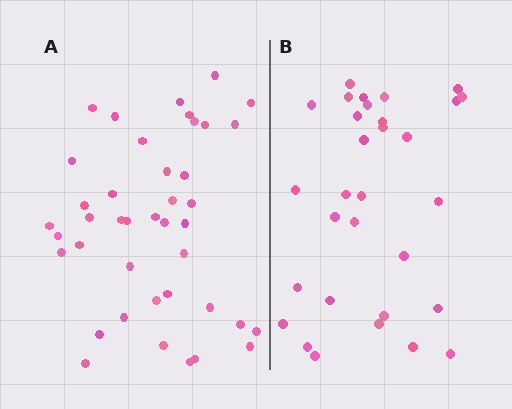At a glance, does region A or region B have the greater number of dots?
Region A (the left region) has more dots.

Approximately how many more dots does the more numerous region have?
Region A has roughly 10 or so more dots than region B.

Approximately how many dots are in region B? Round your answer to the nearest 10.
About 30 dots. (The exact count is 31, which rounds to 30.)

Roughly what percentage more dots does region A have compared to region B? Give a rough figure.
About 30% more.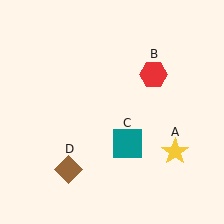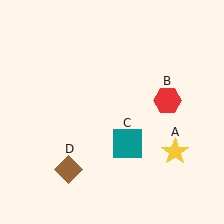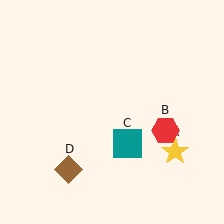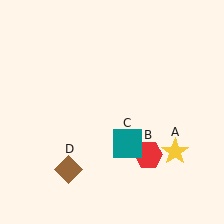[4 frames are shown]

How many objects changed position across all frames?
1 object changed position: red hexagon (object B).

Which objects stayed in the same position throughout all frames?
Yellow star (object A) and teal square (object C) and brown diamond (object D) remained stationary.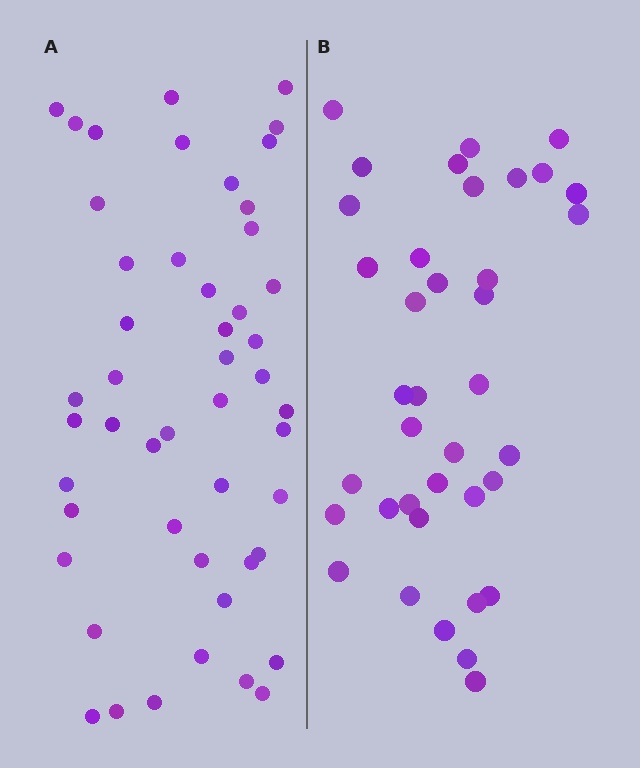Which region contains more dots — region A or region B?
Region A (the left region) has more dots.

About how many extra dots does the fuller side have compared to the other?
Region A has roughly 12 or so more dots than region B.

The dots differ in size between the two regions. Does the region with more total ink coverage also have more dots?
No. Region B has more total ink coverage because its dots are larger, but region A actually contains more individual dots. Total area can be misleading — the number of items is what matters here.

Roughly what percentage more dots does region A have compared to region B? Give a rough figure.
About 30% more.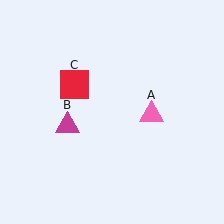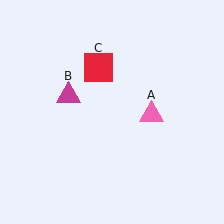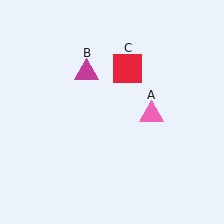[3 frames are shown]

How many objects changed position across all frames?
2 objects changed position: magenta triangle (object B), red square (object C).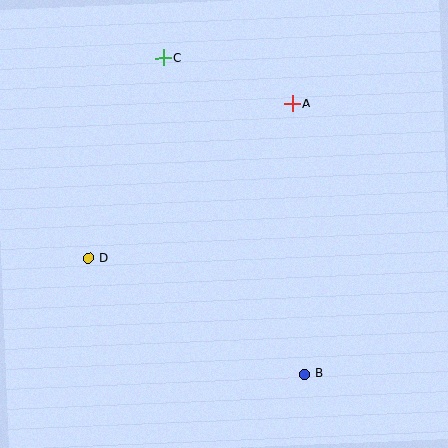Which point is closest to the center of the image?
Point A at (292, 104) is closest to the center.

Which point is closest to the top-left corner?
Point C is closest to the top-left corner.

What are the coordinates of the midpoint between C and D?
The midpoint between C and D is at (126, 158).